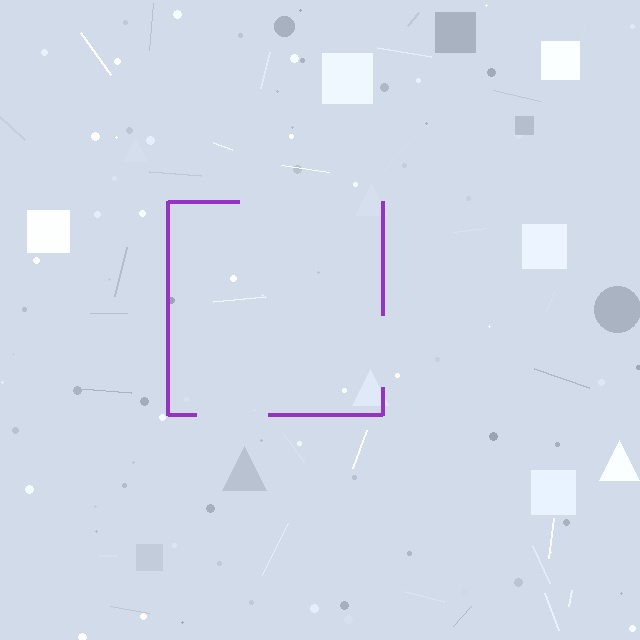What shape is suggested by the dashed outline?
The dashed outline suggests a square.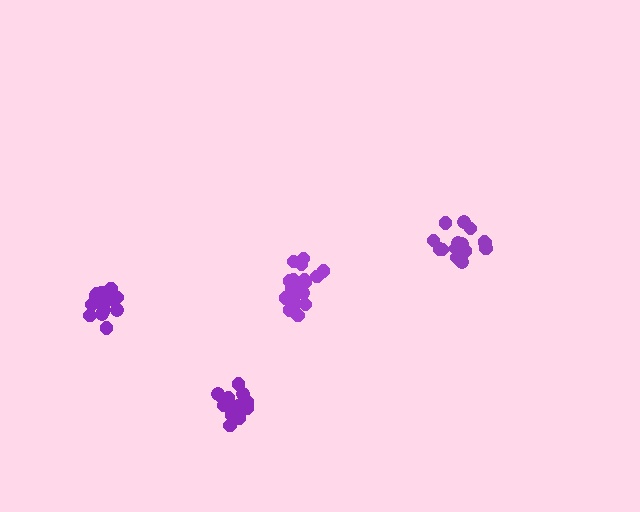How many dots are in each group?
Group 1: 15 dots, Group 2: 18 dots, Group 3: 17 dots, Group 4: 18 dots (68 total).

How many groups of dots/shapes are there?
There are 4 groups.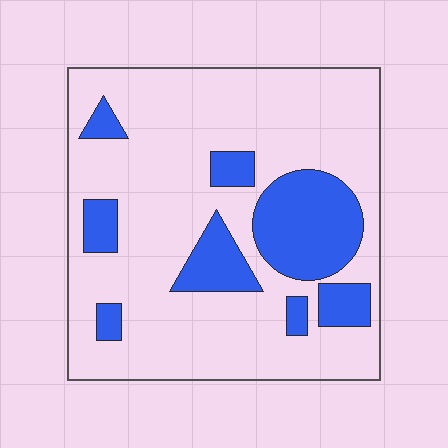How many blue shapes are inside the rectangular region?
8.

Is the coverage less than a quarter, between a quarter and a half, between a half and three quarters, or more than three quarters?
Less than a quarter.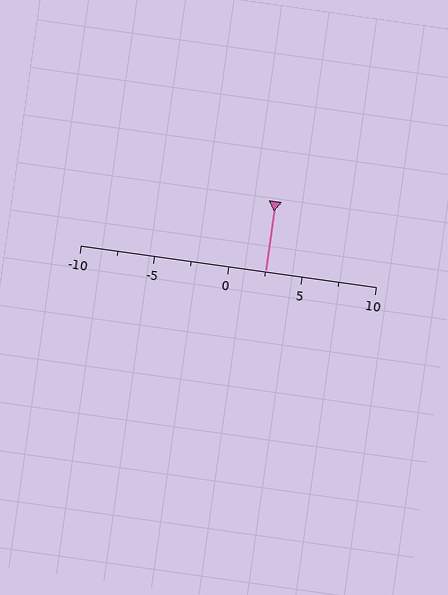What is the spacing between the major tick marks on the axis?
The major ticks are spaced 5 apart.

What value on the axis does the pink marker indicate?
The marker indicates approximately 2.5.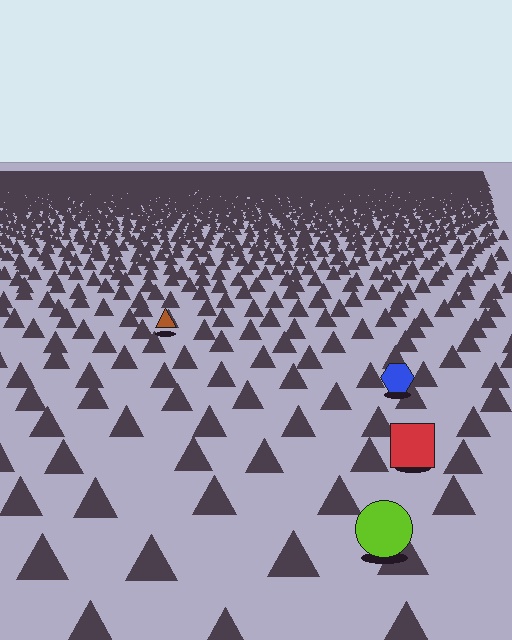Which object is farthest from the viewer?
The brown triangle is farthest from the viewer. It appears smaller and the ground texture around it is denser.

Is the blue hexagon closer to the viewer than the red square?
No. The red square is closer — you can tell from the texture gradient: the ground texture is coarser near it.